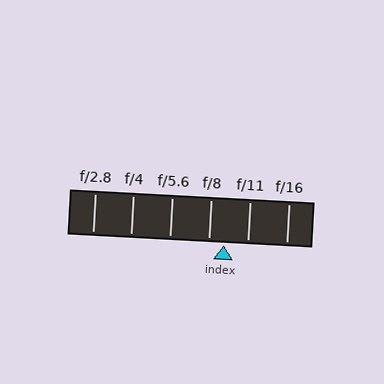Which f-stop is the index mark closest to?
The index mark is closest to f/8.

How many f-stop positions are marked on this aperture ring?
There are 6 f-stop positions marked.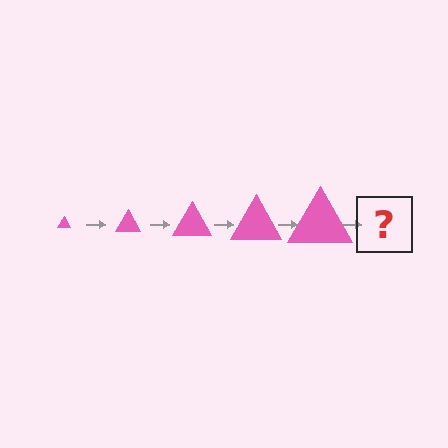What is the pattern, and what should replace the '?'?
The pattern is that the triangle gets progressively larger each step. The '?' should be a pink triangle, larger than the previous one.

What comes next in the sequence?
The next element should be a pink triangle, larger than the previous one.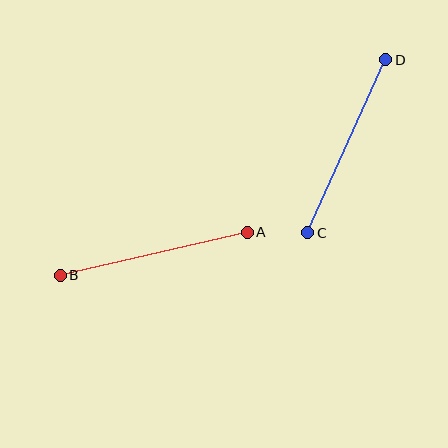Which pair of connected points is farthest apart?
Points A and B are farthest apart.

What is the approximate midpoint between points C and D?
The midpoint is at approximately (347, 146) pixels.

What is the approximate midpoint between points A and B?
The midpoint is at approximately (154, 254) pixels.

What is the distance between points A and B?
The distance is approximately 192 pixels.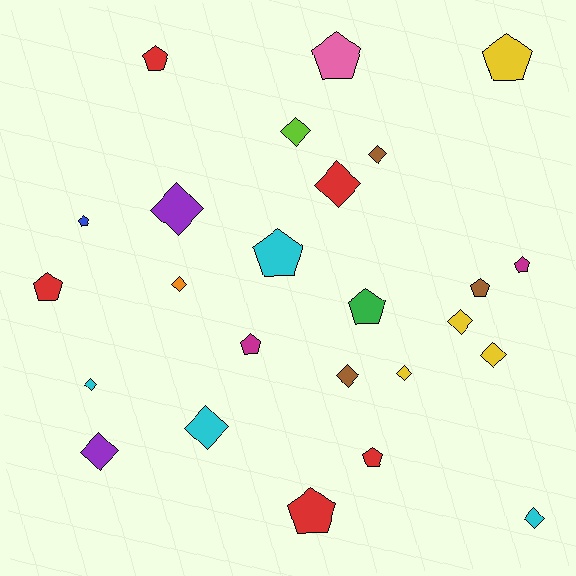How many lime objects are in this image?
There is 1 lime object.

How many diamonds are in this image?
There are 13 diamonds.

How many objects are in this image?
There are 25 objects.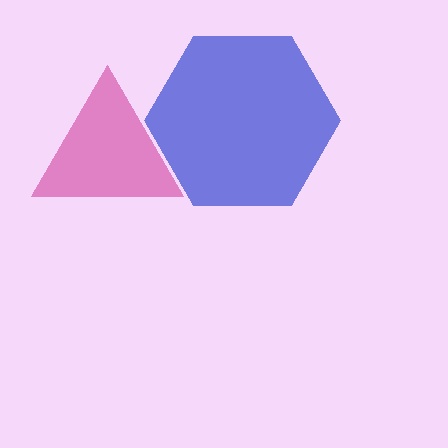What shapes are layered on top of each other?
The layered shapes are: a magenta triangle, a blue hexagon.